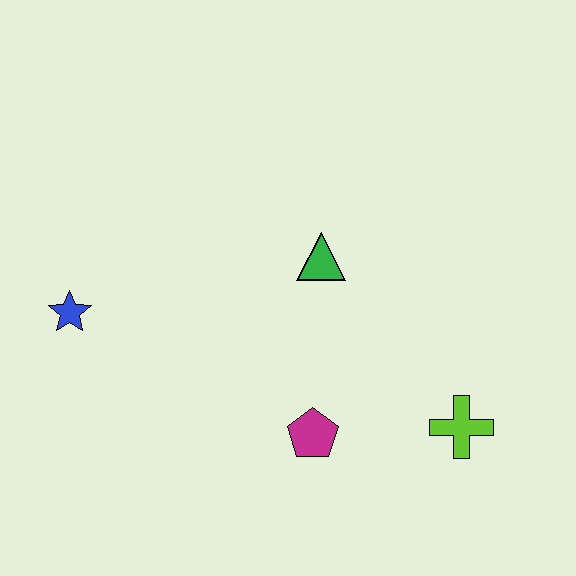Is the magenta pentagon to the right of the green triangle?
No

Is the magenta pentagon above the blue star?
No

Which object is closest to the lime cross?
The magenta pentagon is closest to the lime cross.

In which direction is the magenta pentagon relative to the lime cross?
The magenta pentagon is to the left of the lime cross.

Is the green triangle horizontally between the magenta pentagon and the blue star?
No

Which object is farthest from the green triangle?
The blue star is farthest from the green triangle.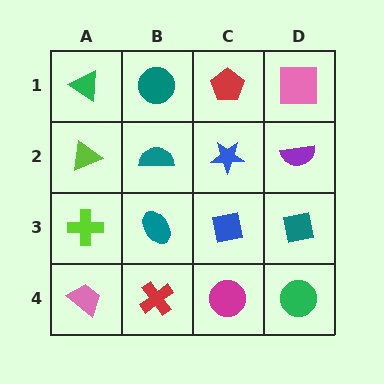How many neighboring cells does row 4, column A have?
2.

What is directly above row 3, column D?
A purple semicircle.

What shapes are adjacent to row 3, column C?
A blue star (row 2, column C), a magenta circle (row 4, column C), a teal ellipse (row 3, column B), a teal square (row 3, column D).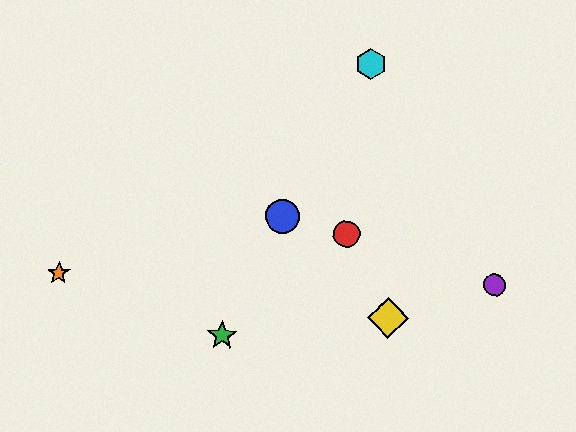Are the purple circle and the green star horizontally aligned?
No, the purple circle is at y≈285 and the green star is at y≈335.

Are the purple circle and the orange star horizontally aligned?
Yes, both are at y≈285.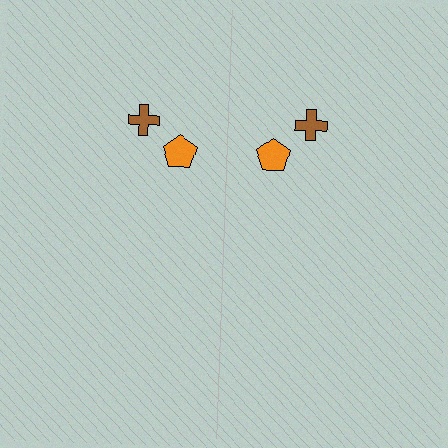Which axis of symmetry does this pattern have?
The pattern has a vertical axis of symmetry running through the center of the image.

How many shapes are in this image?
There are 4 shapes in this image.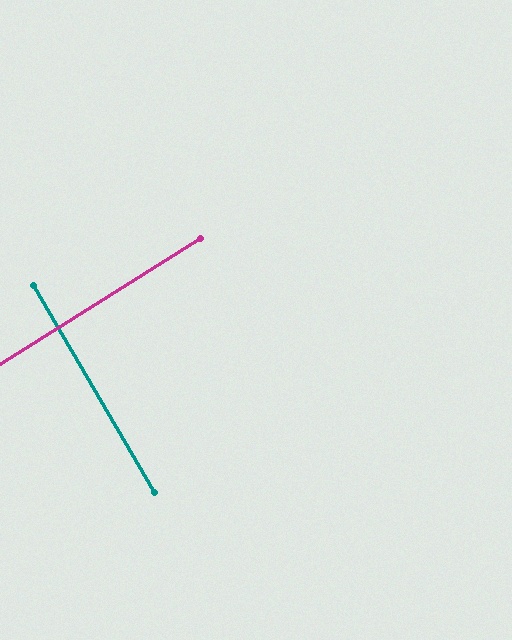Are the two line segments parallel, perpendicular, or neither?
Perpendicular — they meet at approximately 88°.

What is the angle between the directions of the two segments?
Approximately 88 degrees.